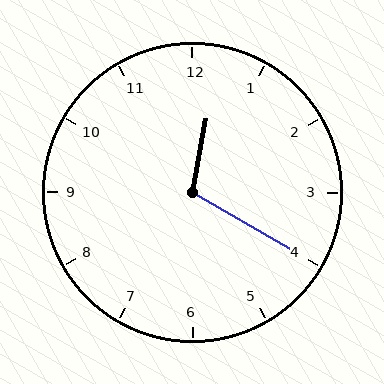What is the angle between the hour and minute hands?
Approximately 110 degrees.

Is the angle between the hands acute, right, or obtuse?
It is obtuse.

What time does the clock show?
12:20.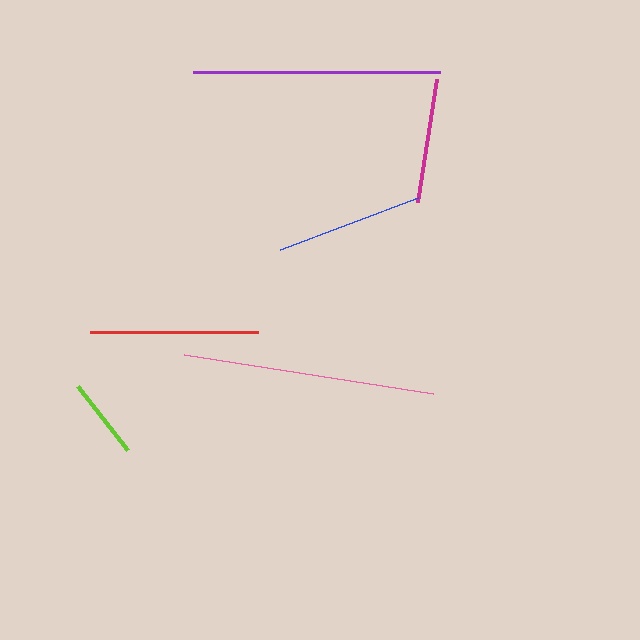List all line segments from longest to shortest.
From longest to shortest: pink, purple, red, blue, magenta, lime.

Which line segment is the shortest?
The lime line is the shortest at approximately 82 pixels.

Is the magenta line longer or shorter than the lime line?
The magenta line is longer than the lime line.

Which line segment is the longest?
The pink line is the longest at approximately 252 pixels.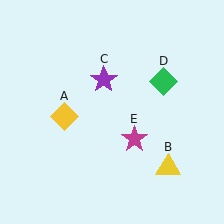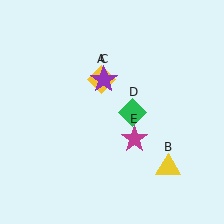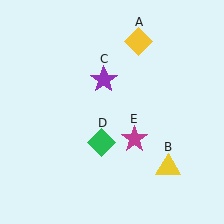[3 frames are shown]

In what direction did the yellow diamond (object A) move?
The yellow diamond (object A) moved up and to the right.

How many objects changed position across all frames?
2 objects changed position: yellow diamond (object A), green diamond (object D).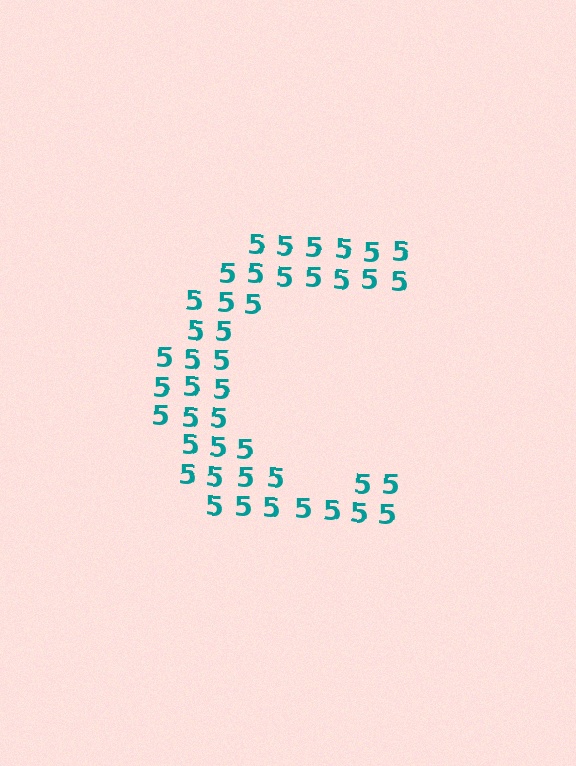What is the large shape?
The large shape is the letter C.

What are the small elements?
The small elements are digit 5's.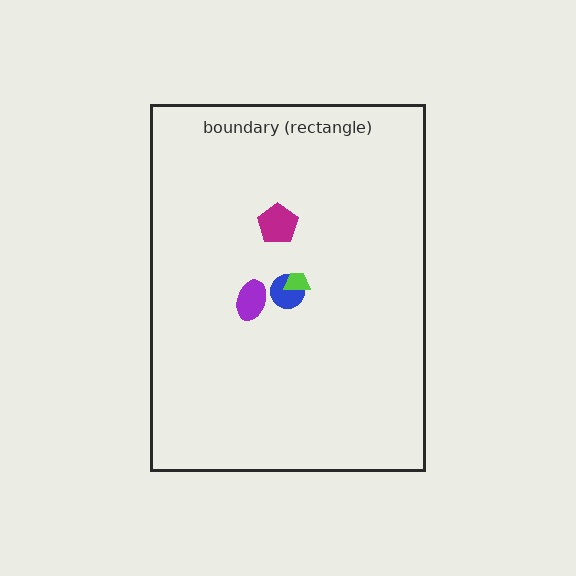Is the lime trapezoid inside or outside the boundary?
Inside.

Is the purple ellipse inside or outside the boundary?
Inside.